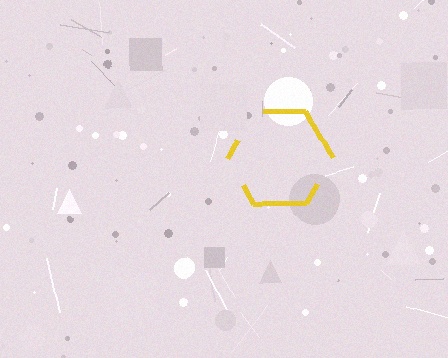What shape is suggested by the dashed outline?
The dashed outline suggests a hexagon.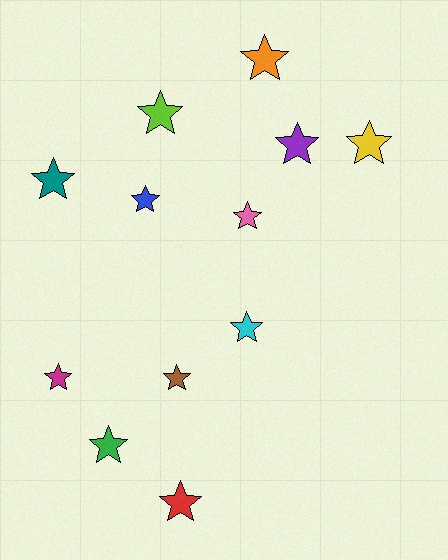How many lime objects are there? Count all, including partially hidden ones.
There is 1 lime object.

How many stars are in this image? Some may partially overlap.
There are 12 stars.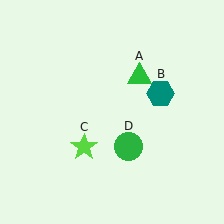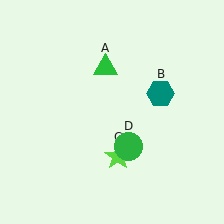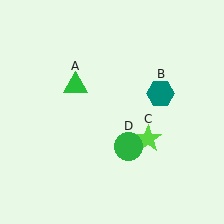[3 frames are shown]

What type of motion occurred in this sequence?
The green triangle (object A), lime star (object C) rotated counterclockwise around the center of the scene.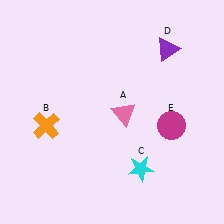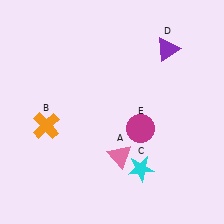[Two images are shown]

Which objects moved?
The objects that moved are: the pink triangle (A), the magenta circle (E).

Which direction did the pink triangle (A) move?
The pink triangle (A) moved down.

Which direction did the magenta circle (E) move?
The magenta circle (E) moved left.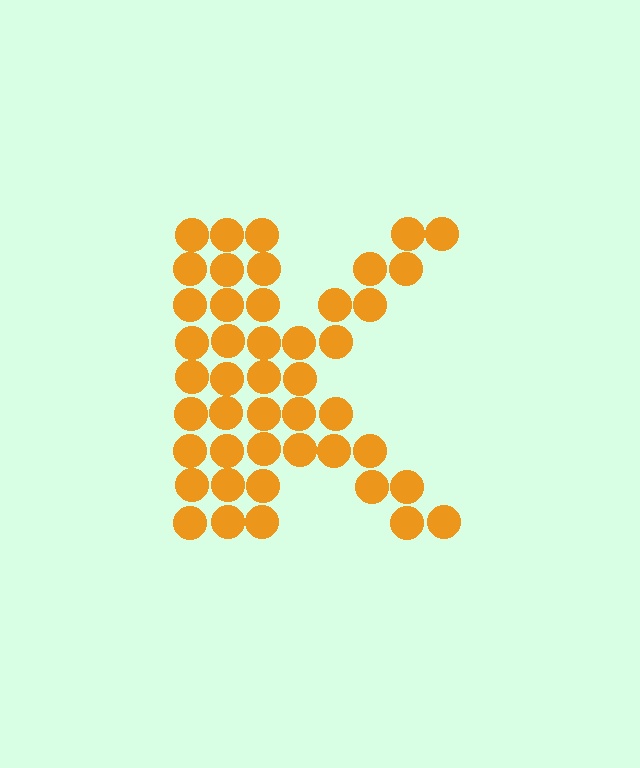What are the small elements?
The small elements are circles.